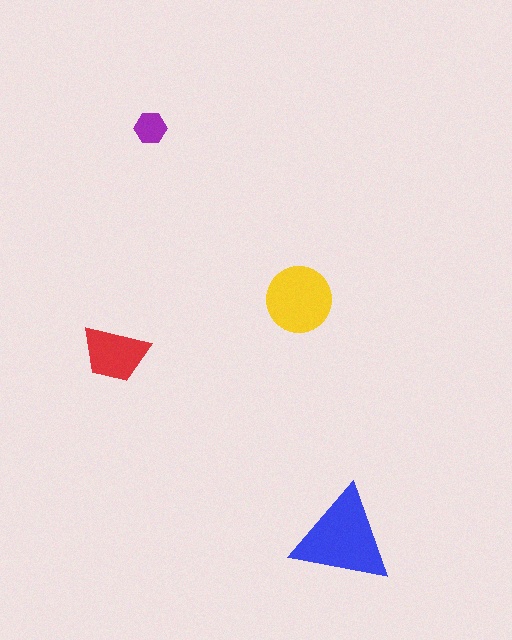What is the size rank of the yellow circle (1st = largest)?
2nd.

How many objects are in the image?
There are 4 objects in the image.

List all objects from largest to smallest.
The blue triangle, the yellow circle, the red trapezoid, the purple hexagon.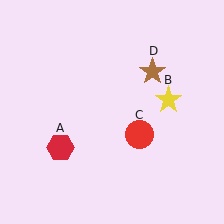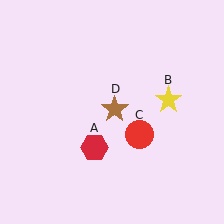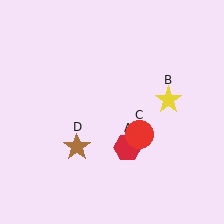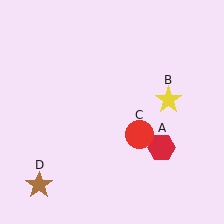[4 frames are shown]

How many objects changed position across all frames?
2 objects changed position: red hexagon (object A), brown star (object D).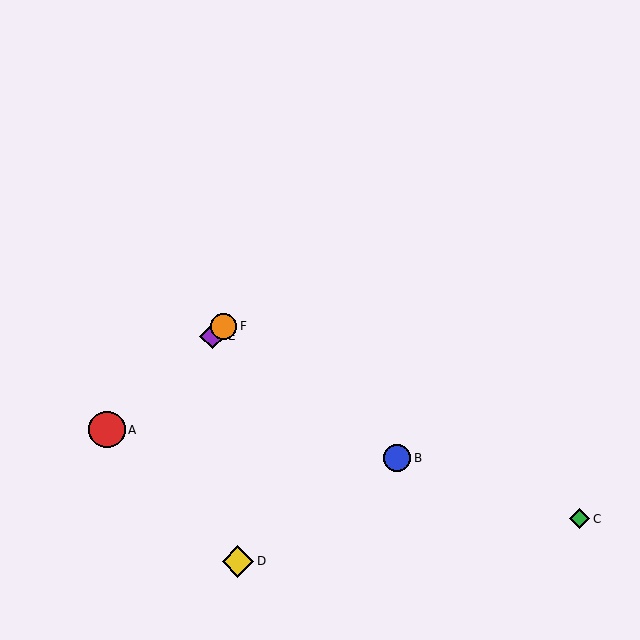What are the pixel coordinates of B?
Object B is at (397, 458).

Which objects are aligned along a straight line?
Objects A, E, F are aligned along a straight line.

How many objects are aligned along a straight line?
3 objects (A, E, F) are aligned along a straight line.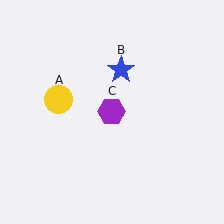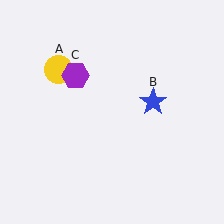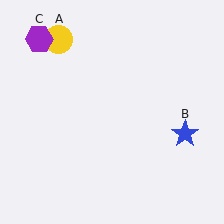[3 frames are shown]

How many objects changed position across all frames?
3 objects changed position: yellow circle (object A), blue star (object B), purple hexagon (object C).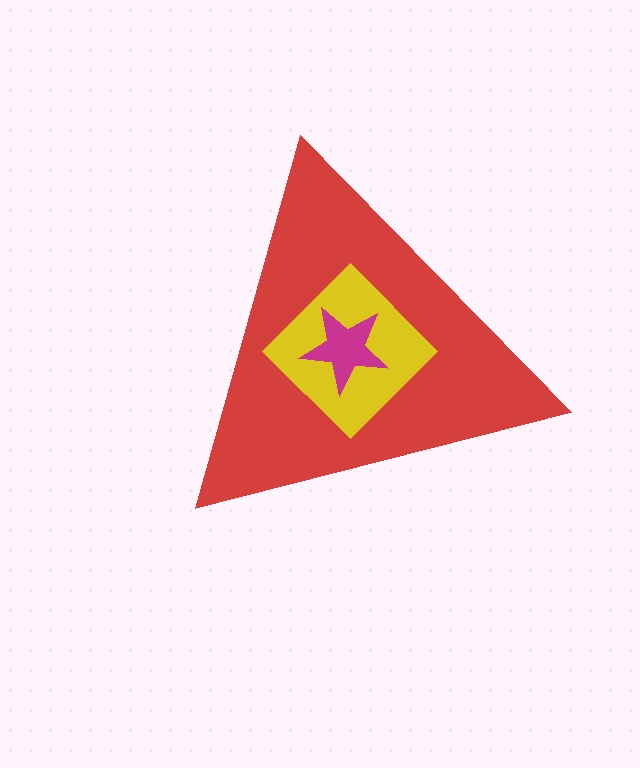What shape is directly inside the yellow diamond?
The magenta star.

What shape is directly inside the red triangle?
The yellow diamond.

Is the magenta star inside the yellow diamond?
Yes.